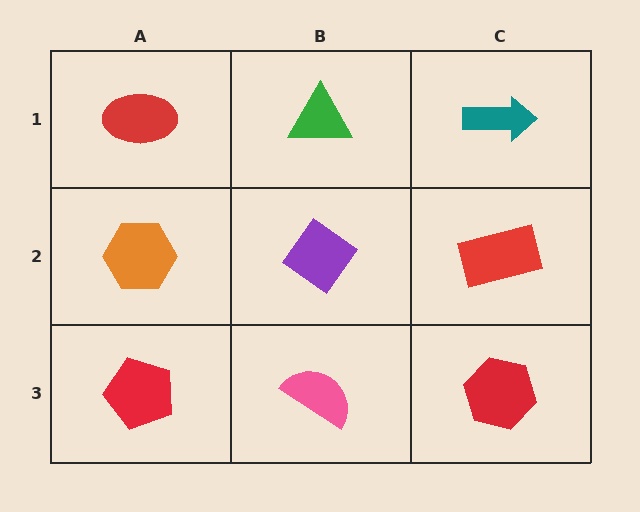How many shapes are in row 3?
3 shapes.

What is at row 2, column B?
A purple diamond.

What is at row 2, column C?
A red rectangle.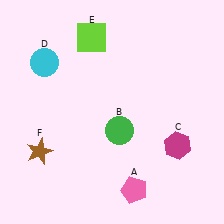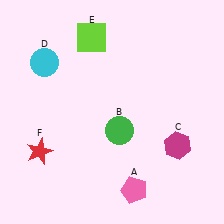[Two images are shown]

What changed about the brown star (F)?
In Image 1, F is brown. In Image 2, it changed to red.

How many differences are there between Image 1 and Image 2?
There is 1 difference between the two images.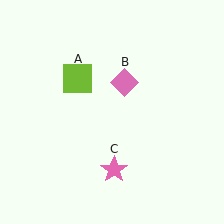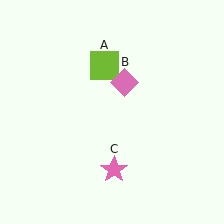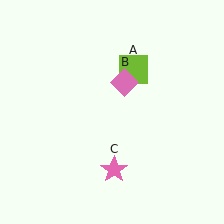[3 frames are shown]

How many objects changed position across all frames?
1 object changed position: lime square (object A).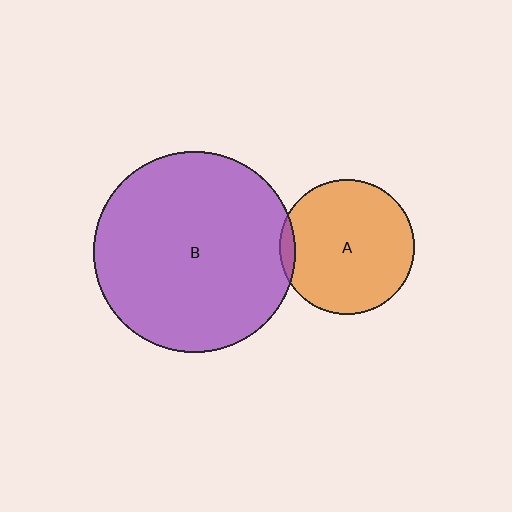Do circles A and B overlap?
Yes.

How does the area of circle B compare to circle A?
Approximately 2.2 times.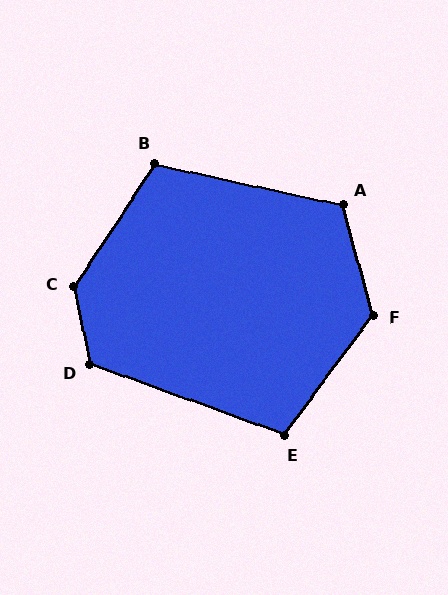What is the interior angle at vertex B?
Approximately 111 degrees (obtuse).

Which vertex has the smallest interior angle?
E, at approximately 107 degrees.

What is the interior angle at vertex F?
Approximately 128 degrees (obtuse).